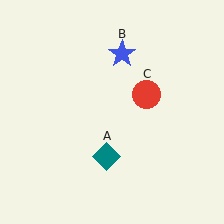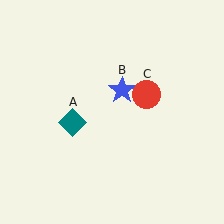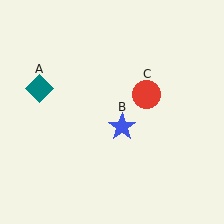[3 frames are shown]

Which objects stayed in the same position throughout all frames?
Red circle (object C) remained stationary.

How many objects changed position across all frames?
2 objects changed position: teal diamond (object A), blue star (object B).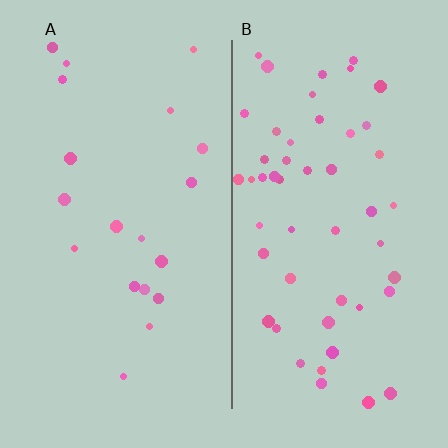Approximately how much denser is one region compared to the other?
Approximately 2.6× — region B over region A.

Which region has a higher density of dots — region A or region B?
B (the right).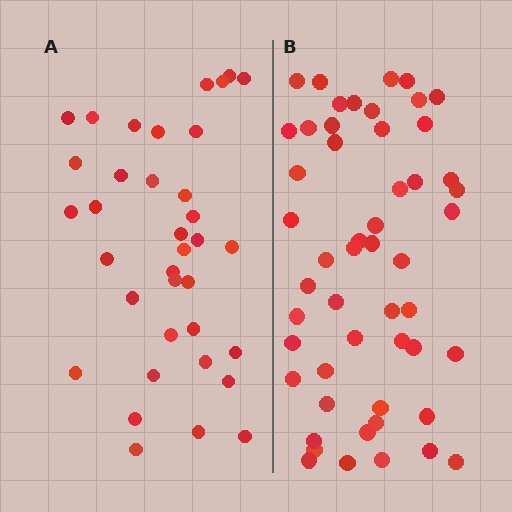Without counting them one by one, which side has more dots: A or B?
Region B (the right region) has more dots.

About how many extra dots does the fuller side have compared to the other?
Region B has approximately 15 more dots than region A.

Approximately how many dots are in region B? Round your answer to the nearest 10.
About 50 dots. (The exact count is 52, which rounds to 50.)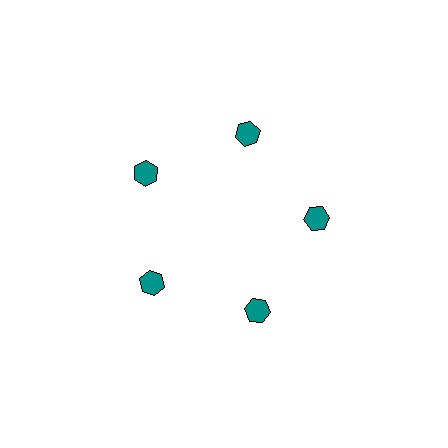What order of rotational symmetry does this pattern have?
This pattern has 5-fold rotational symmetry.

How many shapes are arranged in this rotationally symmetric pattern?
There are 5 shapes, arranged in 5 groups of 1.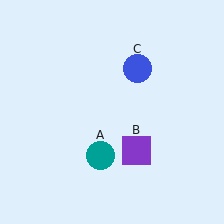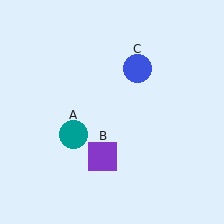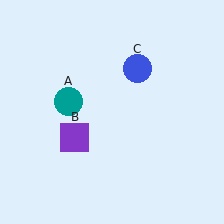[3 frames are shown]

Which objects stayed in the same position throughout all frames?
Blue circle (object C) remained stationary.